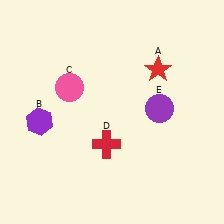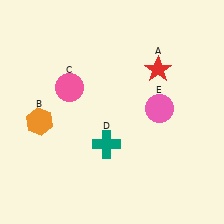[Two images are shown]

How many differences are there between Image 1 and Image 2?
There are 3 differences between the two images.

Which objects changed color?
B changed from purple to orange. D changed from red to teal. E changed from purple to pink.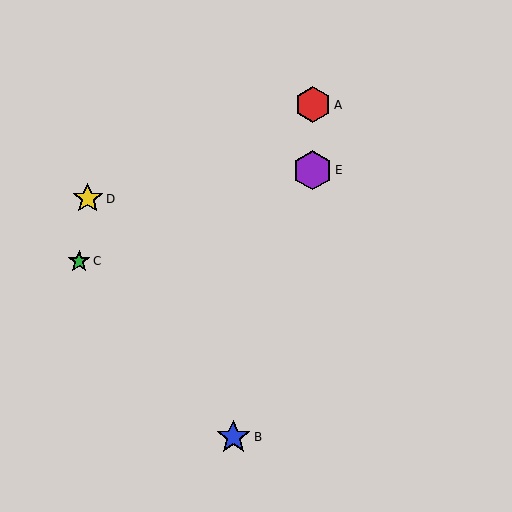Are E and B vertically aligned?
No, E is at x≈313 and B is at x≈233.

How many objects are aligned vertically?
2 objects (A, E) are aligned vertically.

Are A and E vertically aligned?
Yes, both are at x≈313.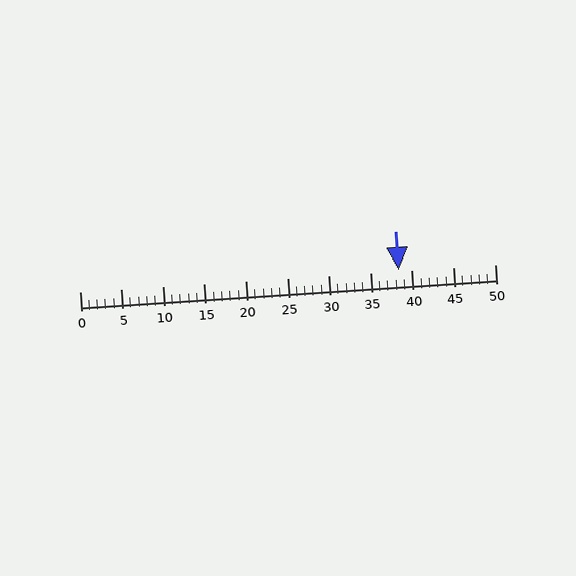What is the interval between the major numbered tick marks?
The major tick marks are spaced 5 units apart.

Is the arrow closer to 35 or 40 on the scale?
The arrow is closer to 40.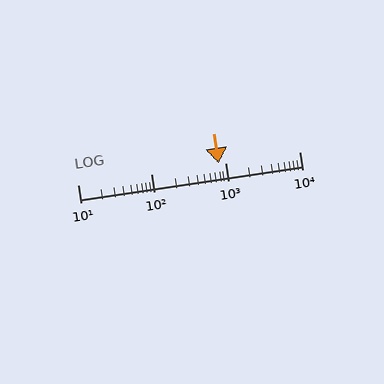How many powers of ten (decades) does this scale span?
The scale spans 3 decades, from 10 to 10000.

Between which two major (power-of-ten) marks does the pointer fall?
The pointer is between 100 and 1000.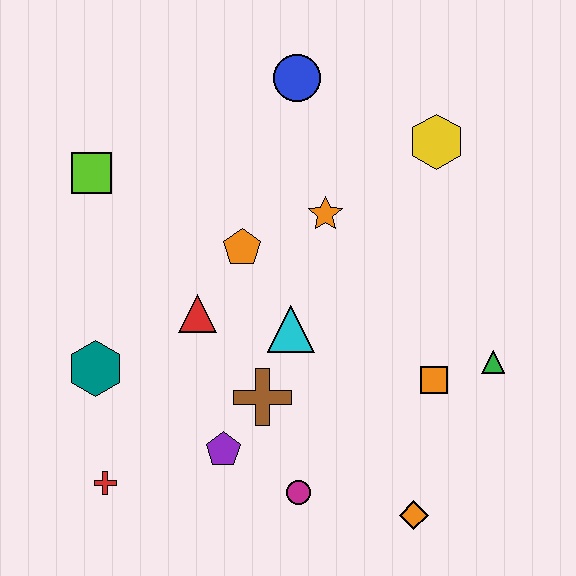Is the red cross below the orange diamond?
No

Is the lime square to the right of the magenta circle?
No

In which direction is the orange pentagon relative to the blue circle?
The orange pentagon is below the blue circle.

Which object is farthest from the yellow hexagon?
The red cross is farthest from the yellow hexagon.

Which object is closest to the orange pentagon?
The red triangle is closest to the orange pentagon.